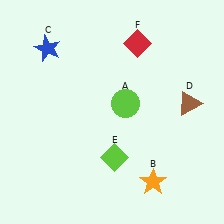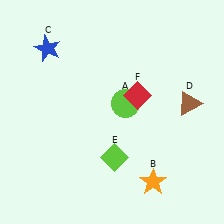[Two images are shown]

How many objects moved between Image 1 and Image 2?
1 object moved between the two images.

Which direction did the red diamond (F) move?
The red diamond (F) moved down.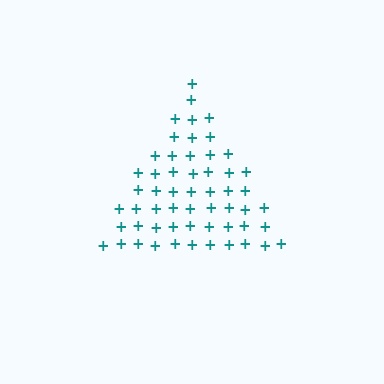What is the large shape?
The large shape is a triangle.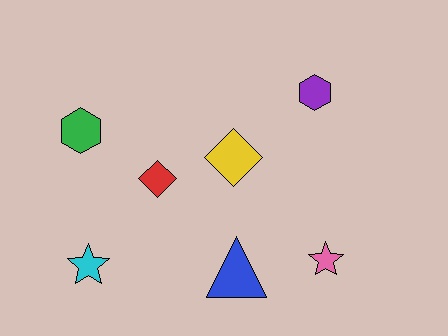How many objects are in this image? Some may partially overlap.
There are 7 objects.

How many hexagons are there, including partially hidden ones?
There are 2 hexagons.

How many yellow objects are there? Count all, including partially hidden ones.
There is 1 yellow object.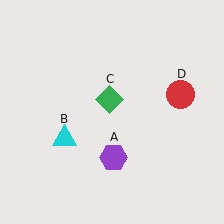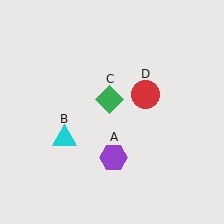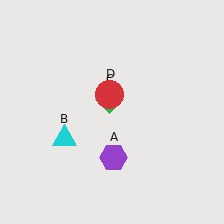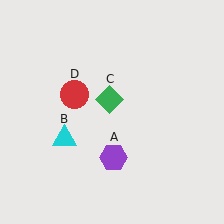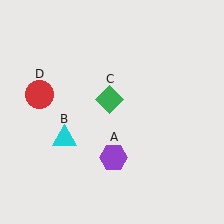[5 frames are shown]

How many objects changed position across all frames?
1 object changed position: red circle (object D).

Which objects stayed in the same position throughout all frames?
Purple hexagon (object A) and cyan triangle (object B) and green diamond (object C) remained stationary.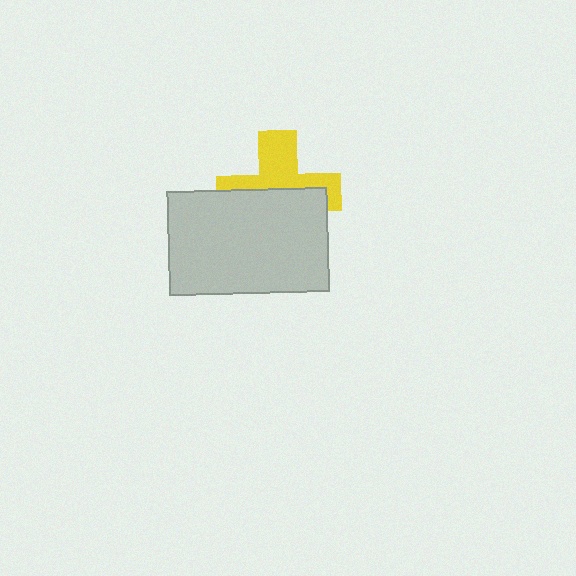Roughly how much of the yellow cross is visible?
About half of it is visible (roughly 47%).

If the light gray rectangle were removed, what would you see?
You would see the complete yellow cross.